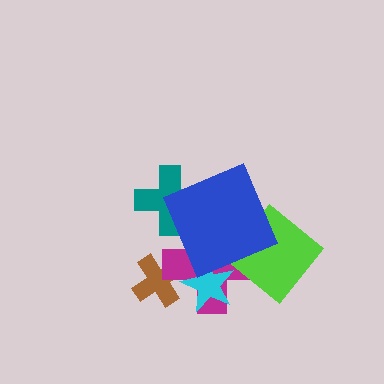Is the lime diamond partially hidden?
Yes, it is partially covered by another shape.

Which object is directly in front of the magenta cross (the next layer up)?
The cyan star is directly in front of the magenta cross.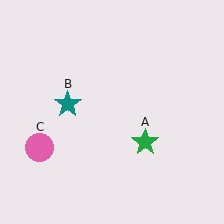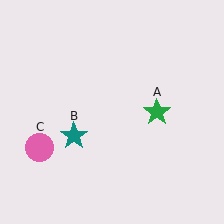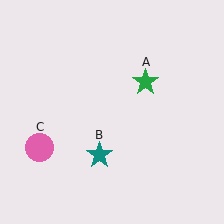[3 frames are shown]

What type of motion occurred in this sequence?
The green star (object A), teal star (object B) rotated counterclockwise around the center of the scene.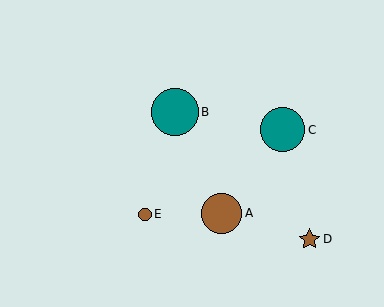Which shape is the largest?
The teal circle (labeled B) is the largest.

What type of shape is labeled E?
Shape E is a brown circle.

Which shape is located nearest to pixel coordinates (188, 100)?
The teal circle (labeled B) at (175, 112) is nearest to that location.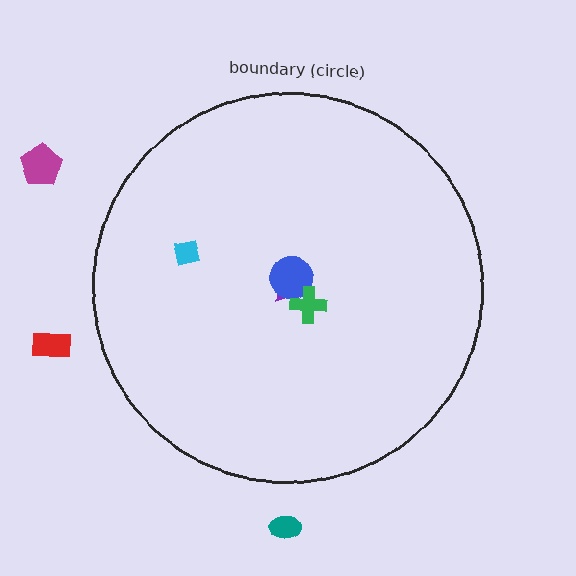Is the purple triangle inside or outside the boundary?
Inside.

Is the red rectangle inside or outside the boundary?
Outside.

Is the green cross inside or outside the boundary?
Inside.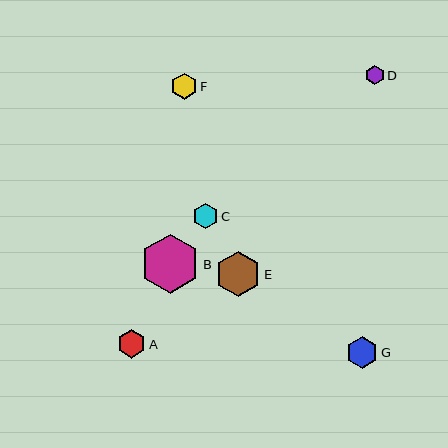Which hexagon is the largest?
Hexagon B is the largest with a size of approximately 59 pixels.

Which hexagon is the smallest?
Hexagon D is the smallest with a size of approximately 19 pixels.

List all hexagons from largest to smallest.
From largest to smallest: B, E, G, A, F, C, D.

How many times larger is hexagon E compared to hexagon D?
Hexagon E is approximately 2.4 times the size of hexagon D.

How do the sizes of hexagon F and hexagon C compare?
Hexagon F and hexagon C are approximately the same size.